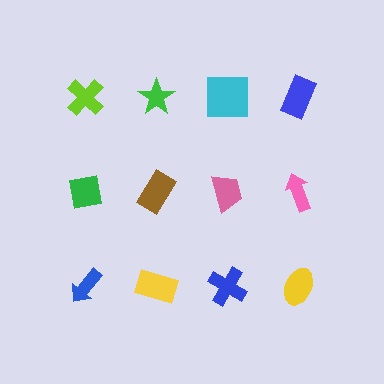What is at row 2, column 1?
A green square.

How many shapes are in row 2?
4 shapes.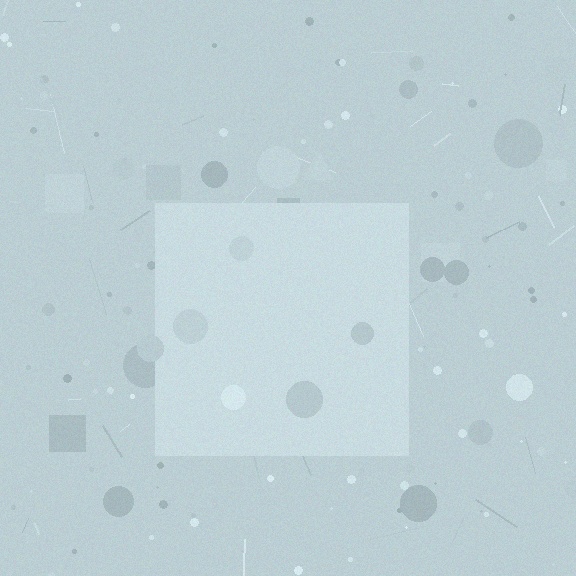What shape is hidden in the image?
A square is hidden in the image.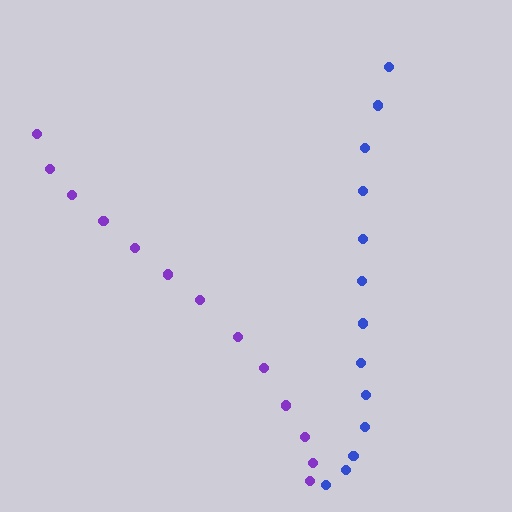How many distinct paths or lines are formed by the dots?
There are 2 distinct paths.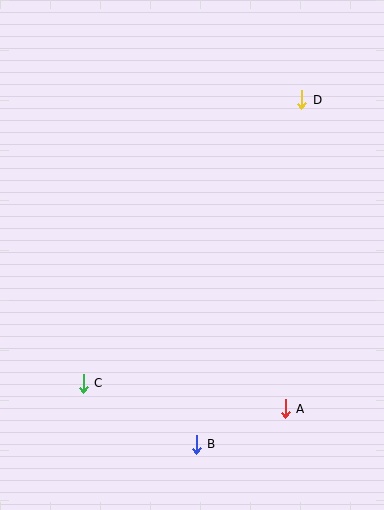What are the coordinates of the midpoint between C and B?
The midpoint between C and B is at (140, 414).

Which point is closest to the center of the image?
Point C at (83, 383) is closest to the center.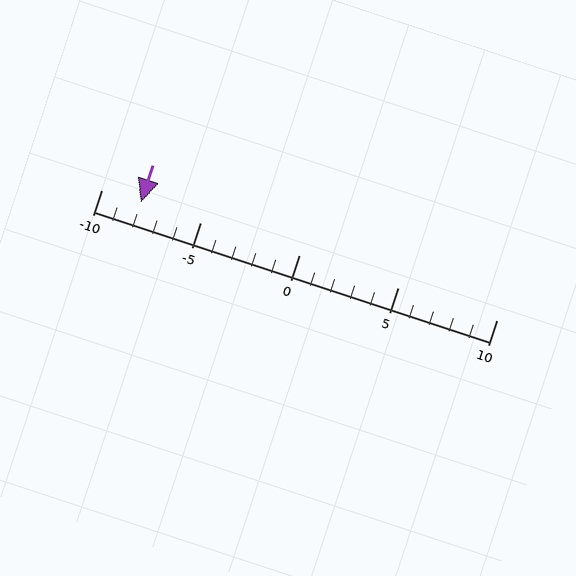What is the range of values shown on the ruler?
The ruler shows values from -10 to 10.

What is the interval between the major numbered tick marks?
The major tick marks are spaced 5 units apart.